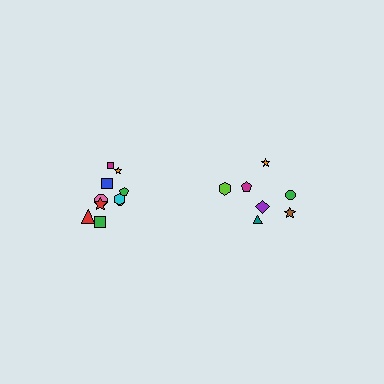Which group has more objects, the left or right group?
The left group.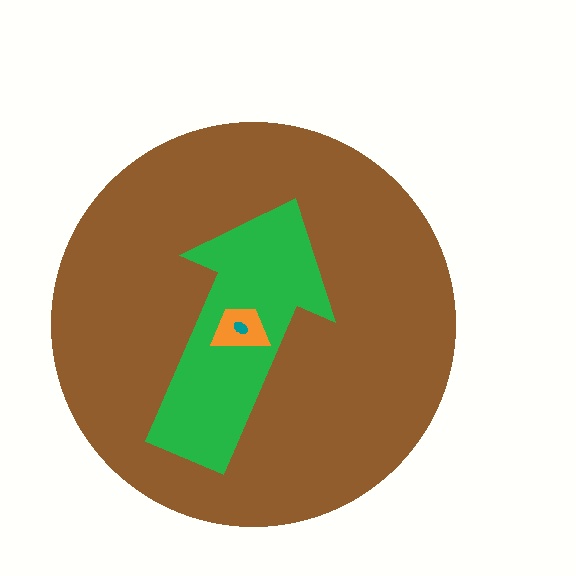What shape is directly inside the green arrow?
The orange trapezoid.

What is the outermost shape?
The brown circle.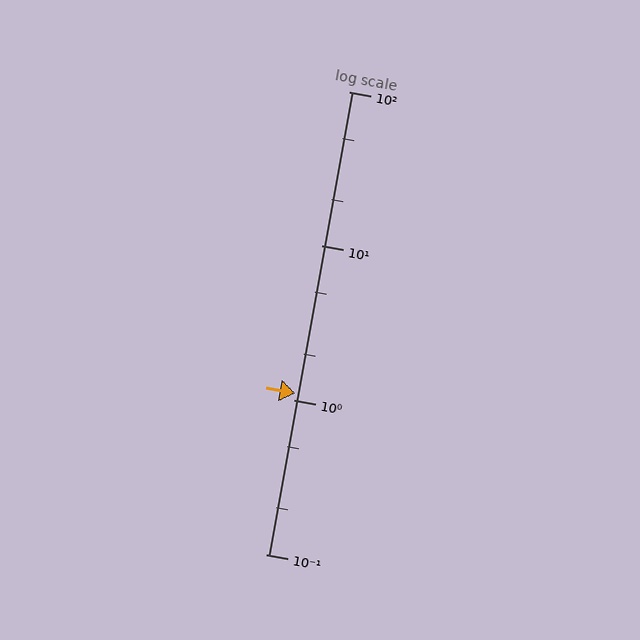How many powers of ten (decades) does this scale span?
The scale spans 3 decades, from 0.1 to 100.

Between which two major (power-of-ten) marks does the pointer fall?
The pointer is between 1 and 10.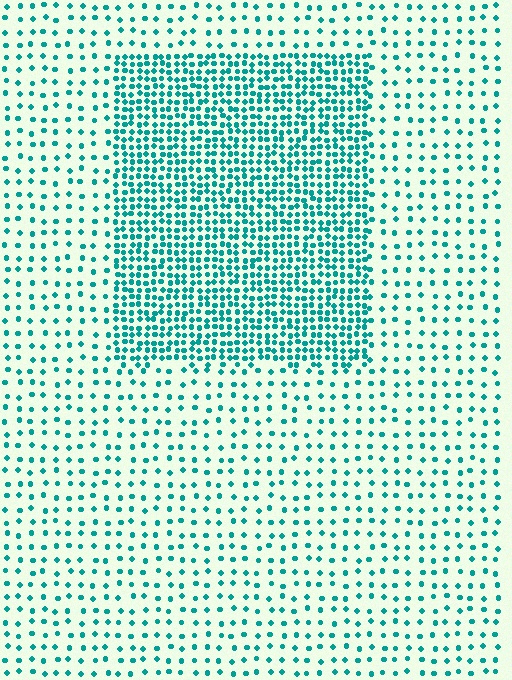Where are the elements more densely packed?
The elements are more densely packed inside the rectangle boundary.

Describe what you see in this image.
The image contains small teal elements arranged at two different densities. A rectangle-shaped region is visible where the elements are more densely packed than the surrounding area.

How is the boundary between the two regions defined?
The boundary is defined by a change in element density (approximately 2.8x ratio). All elements are the same color, size, and shape.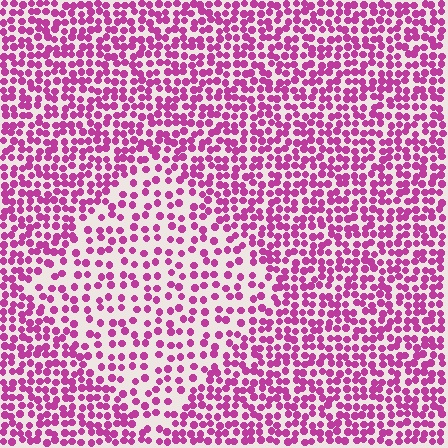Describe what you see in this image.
The image contains small magenta elements arranged at two different densities. A diamond-shaped region is visible where the elements are less densely packed than the surrounding area.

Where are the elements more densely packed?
The elements are more densely packed outside the diamond boundary.